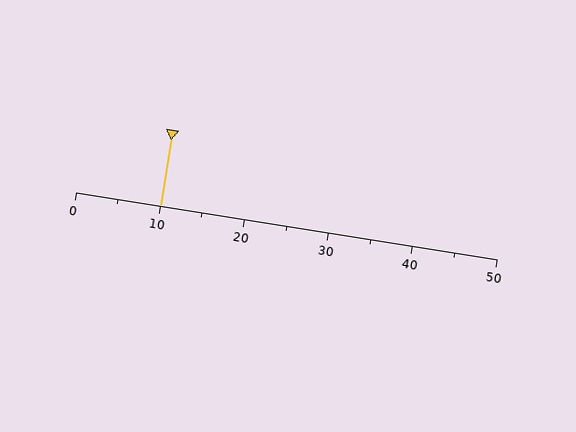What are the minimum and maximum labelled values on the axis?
The axis runs from 0 to 50.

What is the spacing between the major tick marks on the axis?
The major ticks are spaced 10 apart.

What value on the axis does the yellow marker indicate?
The marker indicates approximately 10.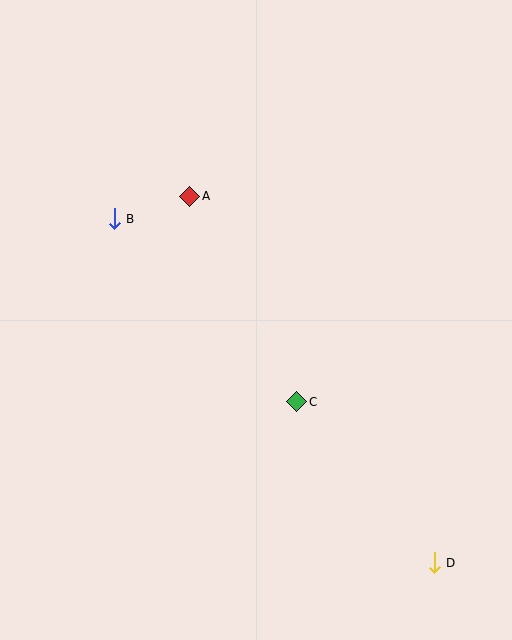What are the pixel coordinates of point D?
Point D is at (434, 563).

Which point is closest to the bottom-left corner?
Point C is closest to the bottom-left corner.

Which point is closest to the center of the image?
Point C at (297, 402) is closest to the center.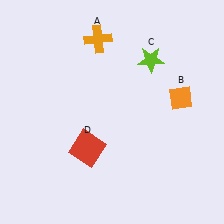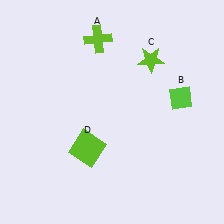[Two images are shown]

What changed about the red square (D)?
In Image 1, D is red. In Image 2, it changed to lime.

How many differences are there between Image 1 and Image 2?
There are 3 differences between the two images.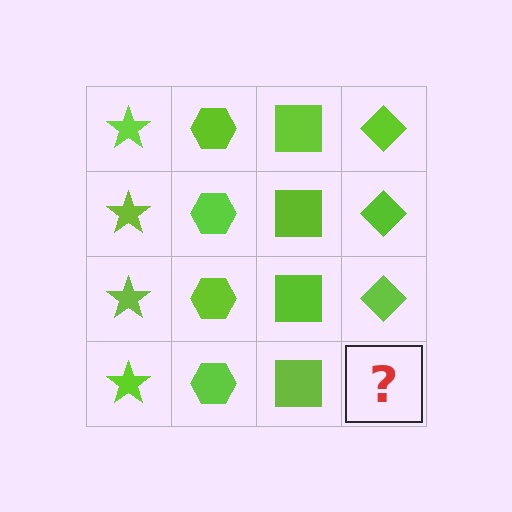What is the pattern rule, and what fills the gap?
The rule is that each column has a consistent shape. The gap should be filled with a lime diamond.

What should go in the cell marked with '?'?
The missing cell should contain a lime diamond.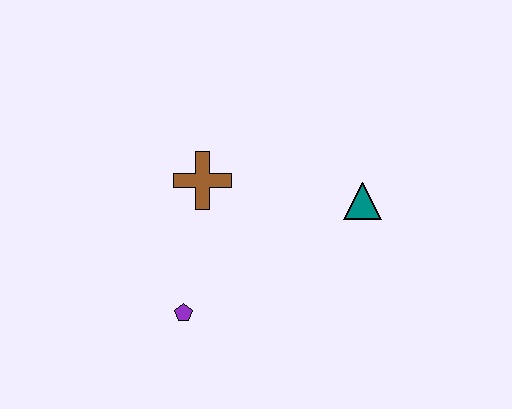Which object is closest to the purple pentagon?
The brown cross is closest to the purple pentagon.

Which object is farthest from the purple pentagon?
The teal triangle is farthest from the purple pentagon.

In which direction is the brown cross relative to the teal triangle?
The brown cross is to the left of the teal triangle.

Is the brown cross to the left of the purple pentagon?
No